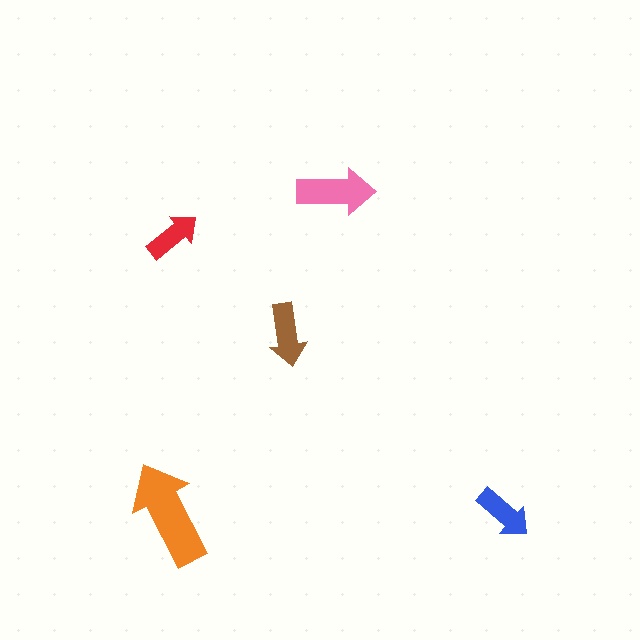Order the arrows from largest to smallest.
the orange one, the pink one, the brown one, the blue one, the red one.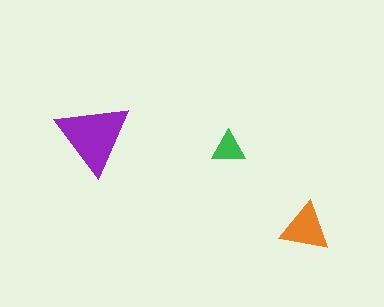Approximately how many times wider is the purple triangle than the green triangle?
About 2 times wider.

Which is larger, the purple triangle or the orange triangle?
The purple one.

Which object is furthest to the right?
The orange triangle is rightmost.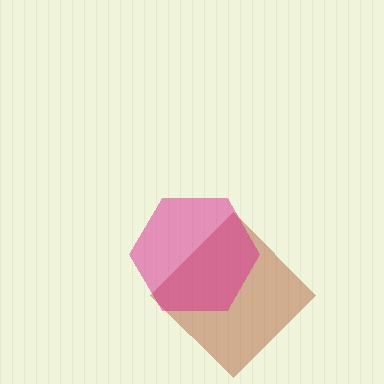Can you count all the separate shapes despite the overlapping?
Yes, there are 2 separate shapes.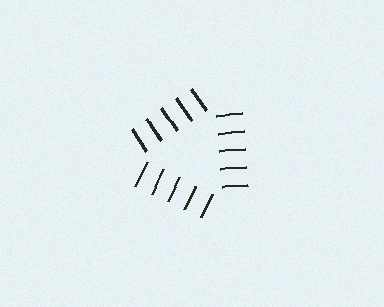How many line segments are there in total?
15 — 5 along each of the 3 edges.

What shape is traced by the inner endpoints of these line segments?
An illusory triangle — the line segments terminate on its edges but no continuous stroke is drawn.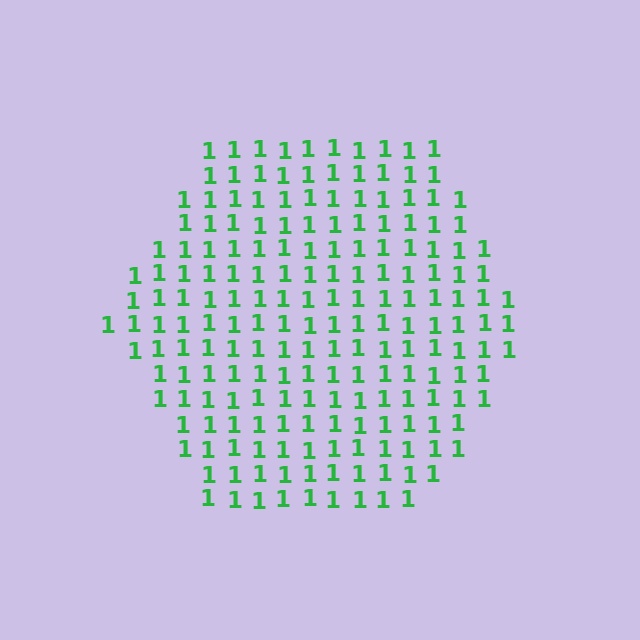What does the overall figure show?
The overall figure shows a hexagon.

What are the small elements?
The small elements are digit 1's.